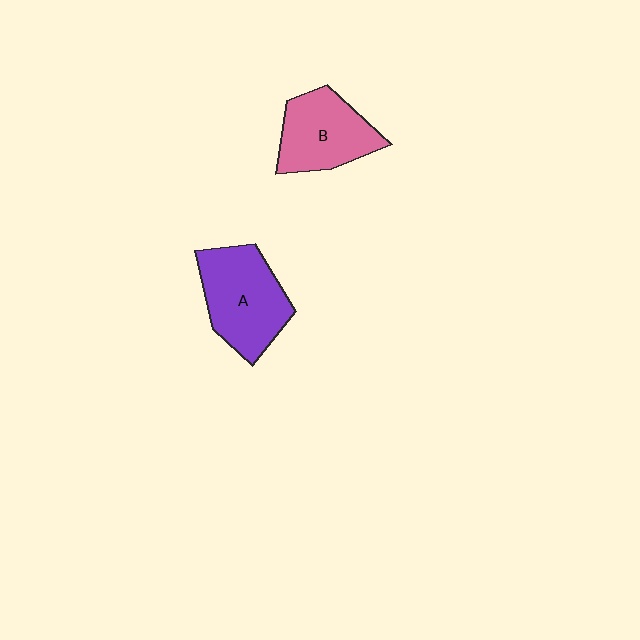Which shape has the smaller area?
Shape B (pink).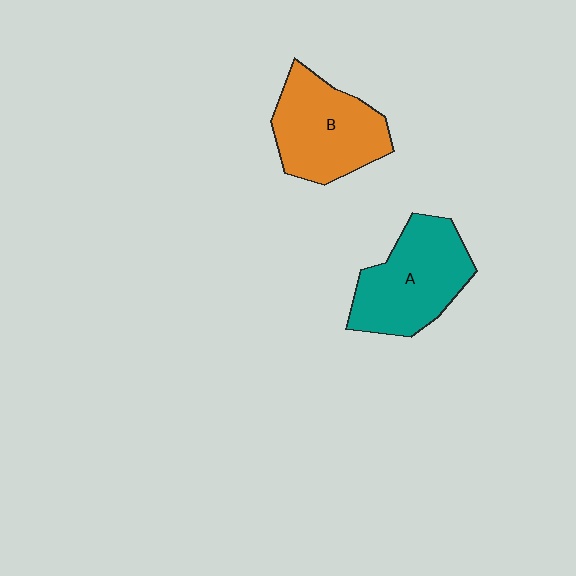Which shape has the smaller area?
Shape B (orange).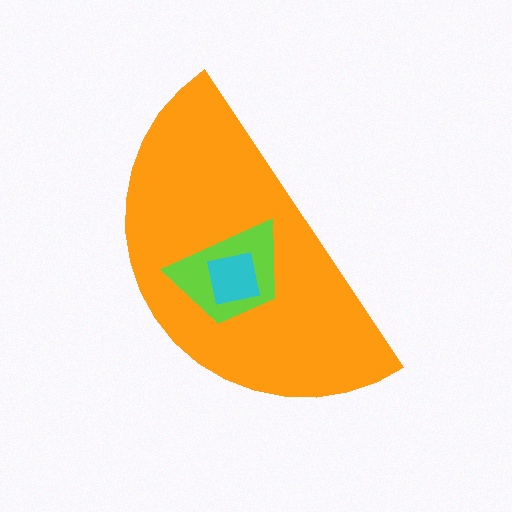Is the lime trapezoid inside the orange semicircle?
Yes.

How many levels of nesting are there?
3.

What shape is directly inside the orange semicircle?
The lime trapezoid.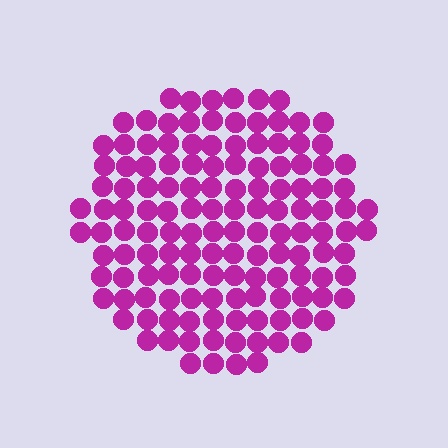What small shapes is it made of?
It is made of small circles.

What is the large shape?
The large shape is a circle.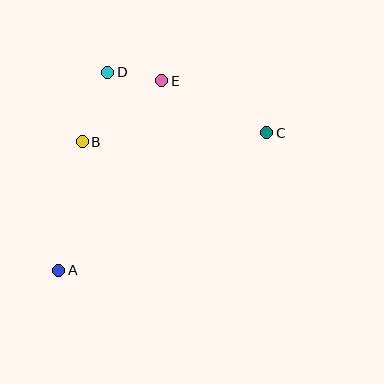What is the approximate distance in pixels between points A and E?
The distance between A and E is approximately 216 pixels.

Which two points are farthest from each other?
Points A and C are farthest from each other.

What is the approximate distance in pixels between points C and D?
The distance between C and D is approximately 171 pixels.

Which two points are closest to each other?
Points D and E are closest to each other.